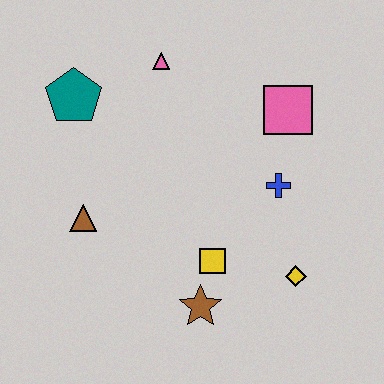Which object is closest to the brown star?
The yellow square is closest to the brown star.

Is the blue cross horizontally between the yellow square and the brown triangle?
No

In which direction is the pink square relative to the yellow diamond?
The pink square is above the yellow diamond.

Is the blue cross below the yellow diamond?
No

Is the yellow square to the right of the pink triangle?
Yes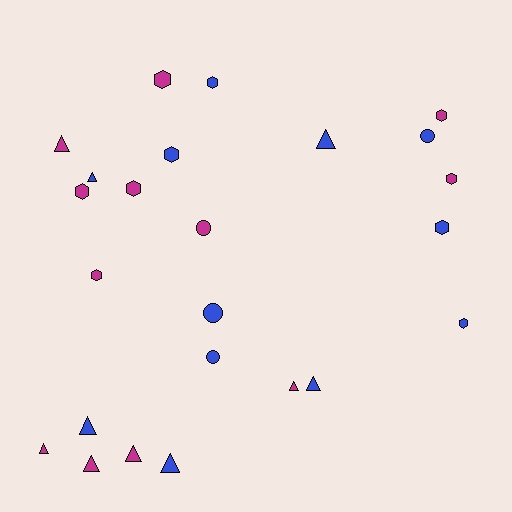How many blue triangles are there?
There are 5 blue triangles.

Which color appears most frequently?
Blue, with 12 objects.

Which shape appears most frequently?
Hexagon, with 10 objects.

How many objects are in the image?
There are 24 objects.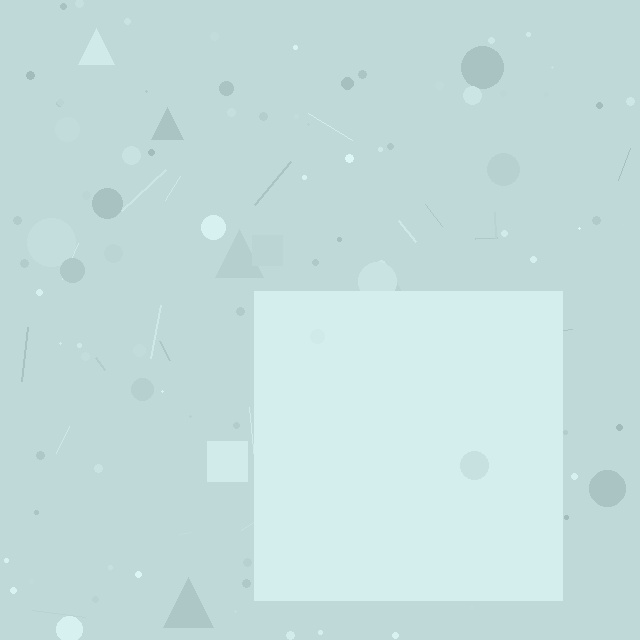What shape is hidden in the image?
A square is hidden in the image.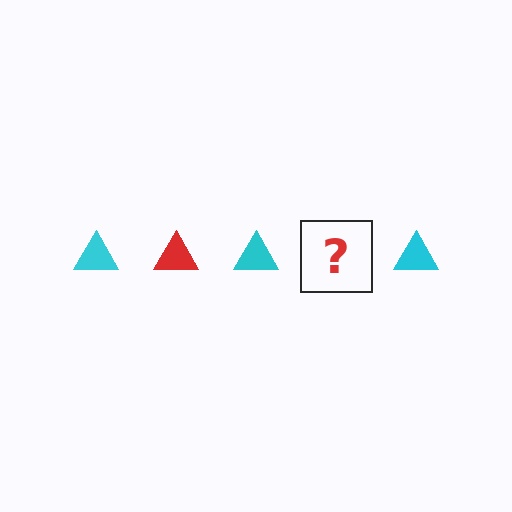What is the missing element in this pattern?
The missing element is a red triangle.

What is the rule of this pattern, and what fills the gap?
The rule is that the pattern cycles through cyan, red triangles. The gap should be filled with a red triangle.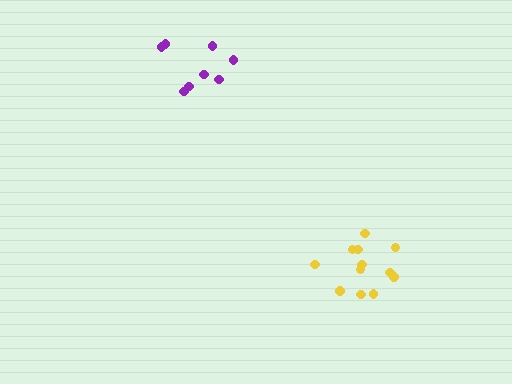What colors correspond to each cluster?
The clusters are colored: yellow, purple.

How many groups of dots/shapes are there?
There are 2 groups.